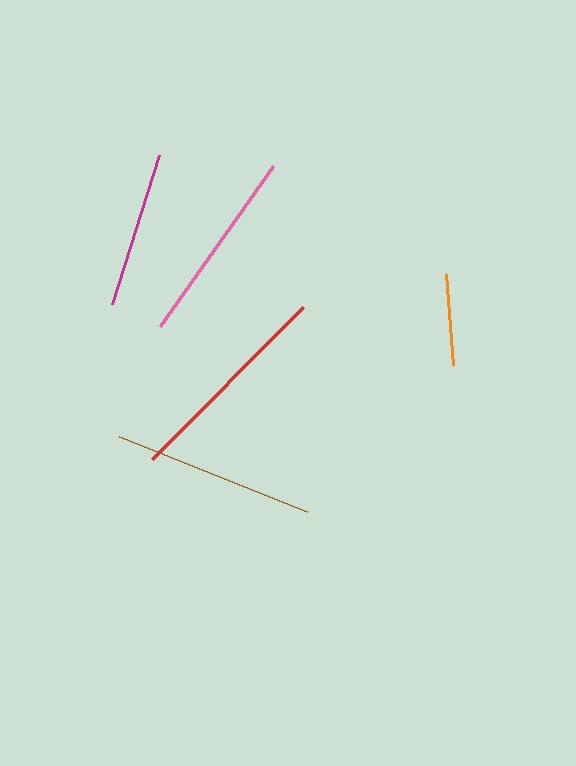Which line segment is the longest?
The red line is the longest at approximately 215 pixels.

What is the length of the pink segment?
The pink segment is approximately 196 pixels long.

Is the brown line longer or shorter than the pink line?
The brown line is longer than the pink line.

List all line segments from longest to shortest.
From longest to shortest: red, brown, pink, magenta, orange.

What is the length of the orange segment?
The orange segment is approximately 91 pixels long.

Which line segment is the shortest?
The orange line is the shortest at approximately 91 pixels.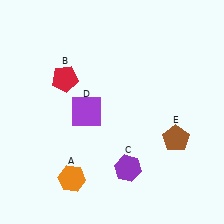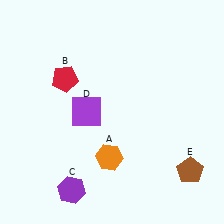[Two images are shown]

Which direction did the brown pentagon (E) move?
The brown pentagon (E) moved down.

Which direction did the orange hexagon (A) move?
The orange hexagon (A) moved right.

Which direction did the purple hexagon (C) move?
The purple hexagon (C) moved left.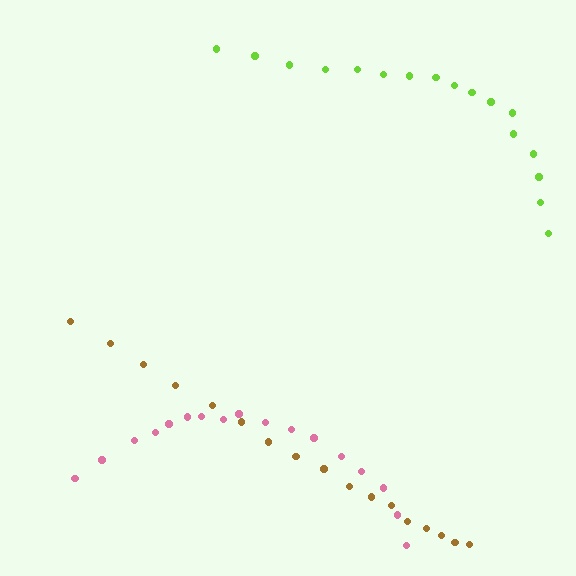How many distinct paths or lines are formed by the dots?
There are 3 distinct paths.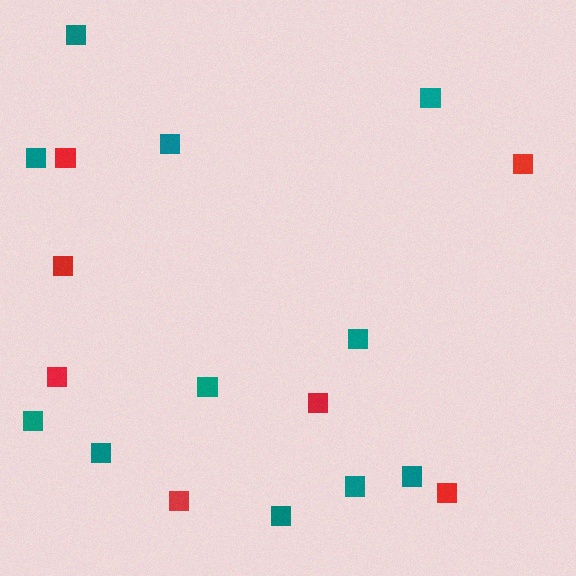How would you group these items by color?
There are 2 groups: one group of teal squares (11) and one group of red squares (7).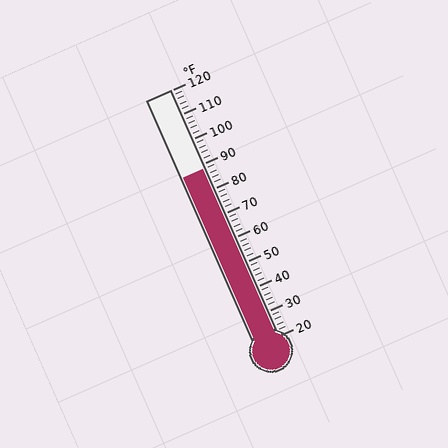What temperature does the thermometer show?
The thermometer shows approximately 88°F.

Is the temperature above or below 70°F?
The temperature is above 70°F.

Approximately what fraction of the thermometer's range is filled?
The thermometer is filled to approximately 70% of its range.